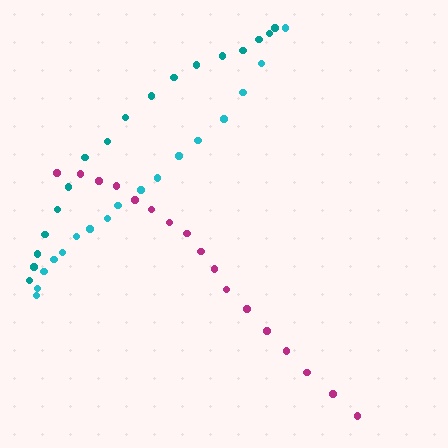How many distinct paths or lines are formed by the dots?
There are 3 distinct paths.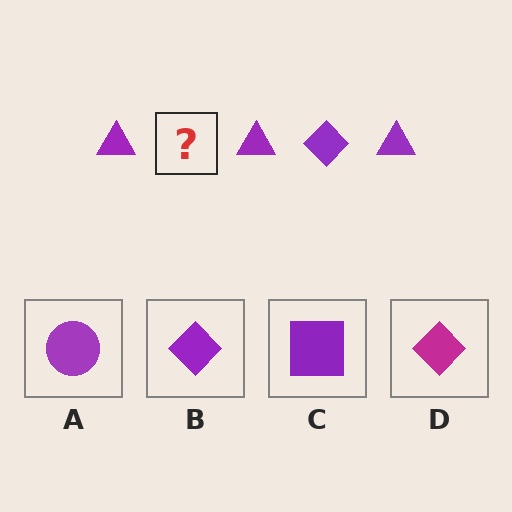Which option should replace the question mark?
Option B.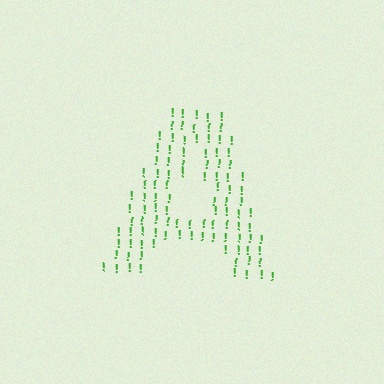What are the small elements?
The small elements are exclamation marks.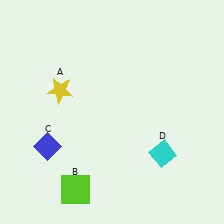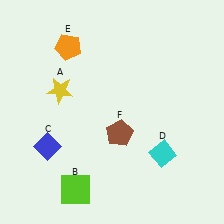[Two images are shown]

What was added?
An orange pentagon (E), a brown pentagon (F) were added in Image 2.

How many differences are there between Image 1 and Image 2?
There are 2 differences between the two images.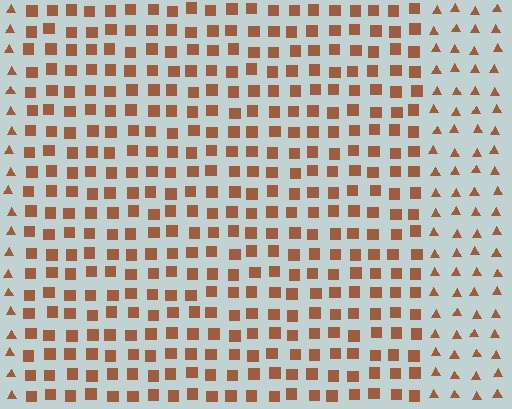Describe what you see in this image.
The image is filled with small brown elements arranged in a uniform grid. A rectangle-shaped region contains squares, while the surrounding area contains triangles. The boundary is defined purely by the change in element shape.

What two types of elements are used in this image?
The image uses squares inside the rectangle region and triangles outside it.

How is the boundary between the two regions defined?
The boundary is defined by a change in element shape: squares inside vs. triangles outside. All elements share the same color and spacing.